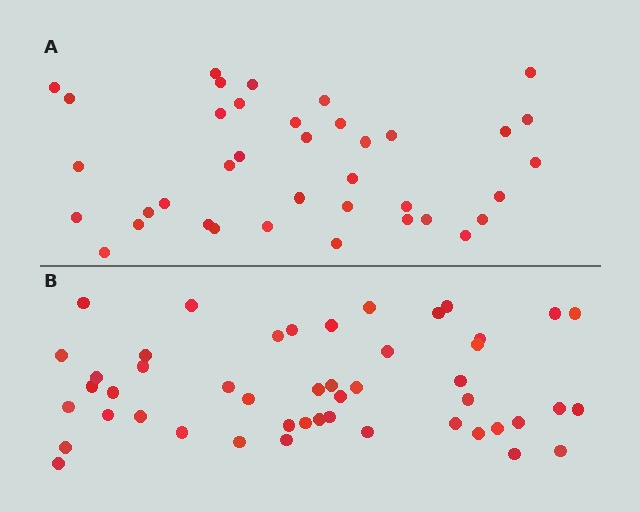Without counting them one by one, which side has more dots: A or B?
Region B (the bottom region) has more dots.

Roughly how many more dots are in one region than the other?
Region B has roughly 10 or so more dots than region A.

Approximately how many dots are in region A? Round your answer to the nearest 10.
About 40 dots. (The exact count is 38, which rounds to 40.)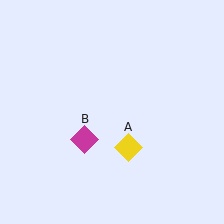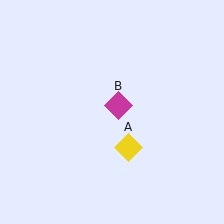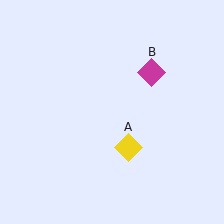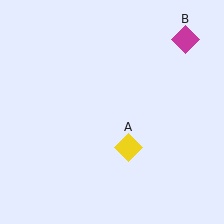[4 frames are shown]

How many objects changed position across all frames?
1 object changed position: magenta diamond (object B).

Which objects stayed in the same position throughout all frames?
Yellow diamond (object A) remained stationary.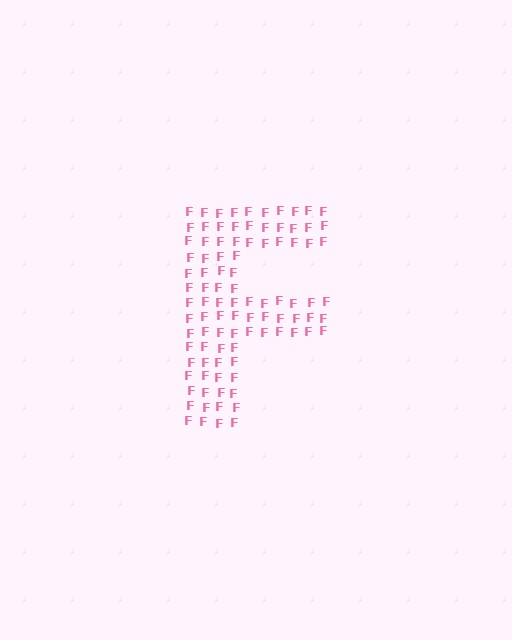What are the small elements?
The small elements are letter F's.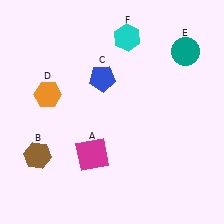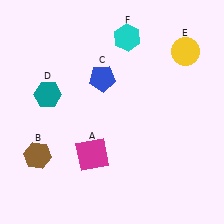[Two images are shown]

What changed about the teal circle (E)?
In Image 1, E is teal. In Image 2, it changed to yellow.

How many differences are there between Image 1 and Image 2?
There are 2 differences between the two images.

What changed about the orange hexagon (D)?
In Image 1, D is orange. In Image 2, it changed to teal.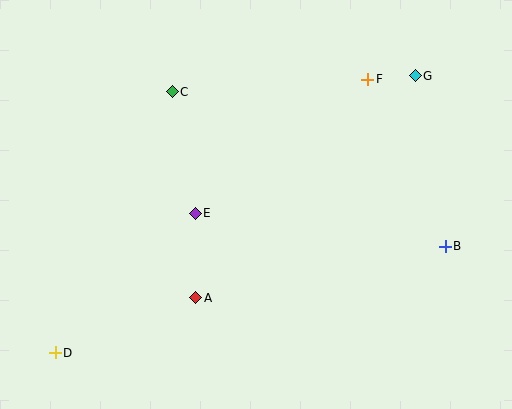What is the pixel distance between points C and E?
The distance between C and E is 124 pixels.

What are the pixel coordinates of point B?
Point B is at (445, 246).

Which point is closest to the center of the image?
Point E at (195, 213) is closest to the center.